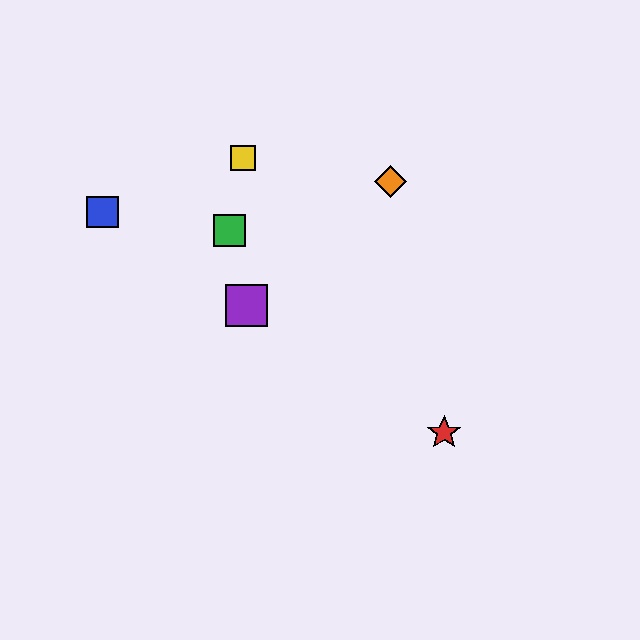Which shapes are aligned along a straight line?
The red star, the blue square, the purple square are aligned along a straight line.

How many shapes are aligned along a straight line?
3 shapes (the red star, the blue square, the purple square) are aligned along a straight line.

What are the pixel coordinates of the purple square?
The purple square is at (247, 305).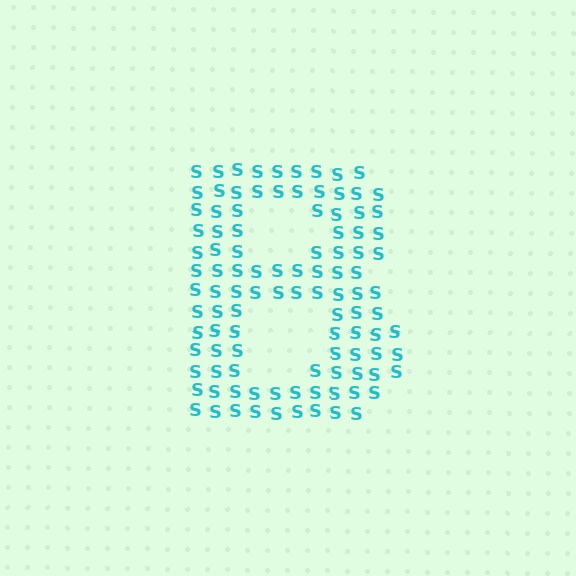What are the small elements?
The small elements are letter S's.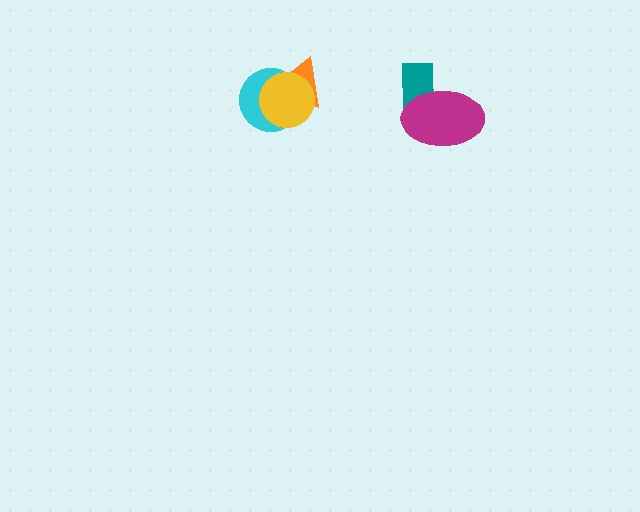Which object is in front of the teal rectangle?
The magenta ellipse is in front of the teal rectangle.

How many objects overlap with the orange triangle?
2 objects overlap with the orange triangle.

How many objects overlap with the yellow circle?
2 objects overlap with the yellow circle.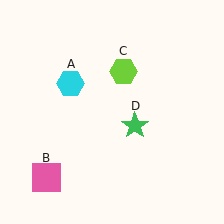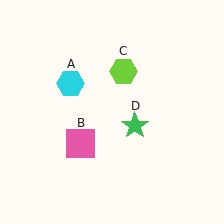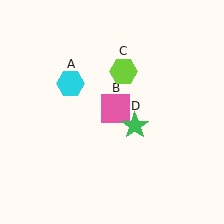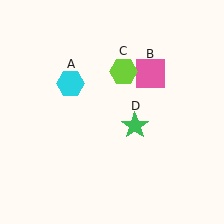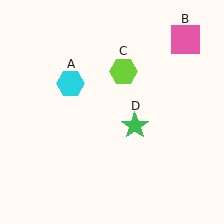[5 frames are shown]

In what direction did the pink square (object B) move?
The pink square (object B) moved up and to the right.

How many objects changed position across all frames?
1 object changed position: pink square (object B).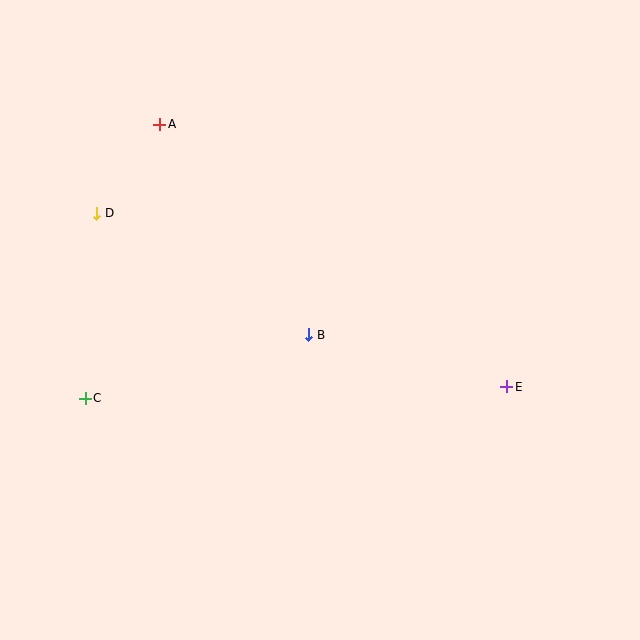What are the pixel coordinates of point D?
Point D is at (97, 213).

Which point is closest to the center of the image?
Point B at (309, 335) is closest to the center.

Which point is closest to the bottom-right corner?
Point E is closest to the bottom-right corner.